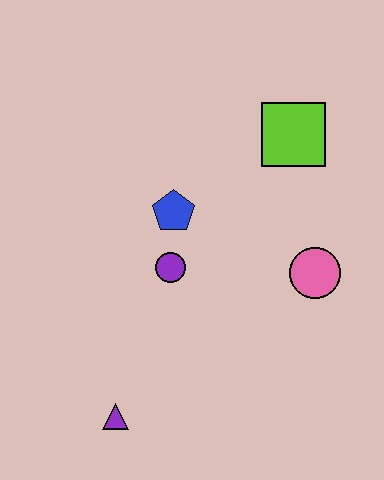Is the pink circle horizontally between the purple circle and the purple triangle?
No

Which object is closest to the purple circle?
The blue pentagon is closest to the purple circle.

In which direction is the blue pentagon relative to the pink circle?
The blue pentagon is to the left of the pink circle.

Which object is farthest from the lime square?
The purple triangle is farthest from the lime square.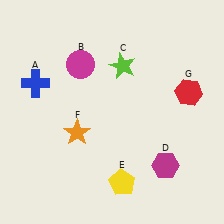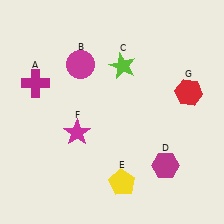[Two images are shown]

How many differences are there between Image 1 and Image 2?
There are 2 differences between the two images.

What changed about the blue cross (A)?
In Image 1, A is blue. In Image 2, it changed to magenta.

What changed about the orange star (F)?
In Image 1, F is orange. In Image 2, it changed to magenta.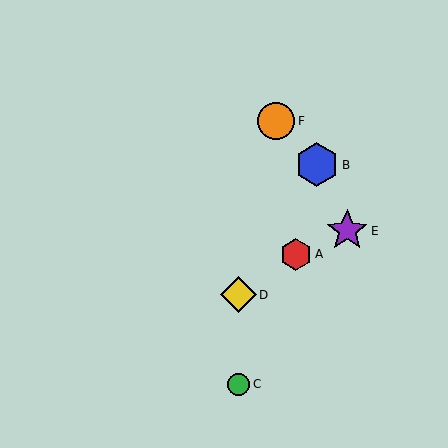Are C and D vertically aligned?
Yes, both are at x≈239.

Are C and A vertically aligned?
No, C is at x≈239 and A is at x≈296.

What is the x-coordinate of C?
Object C is at x≈239.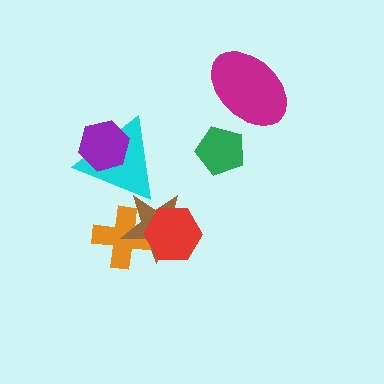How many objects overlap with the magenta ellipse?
0 objects overlap with the magenta ellipse.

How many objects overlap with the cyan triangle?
2 objects overlap with the cyan triangle.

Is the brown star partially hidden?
Yes, it is partially covered by another shape.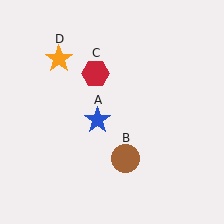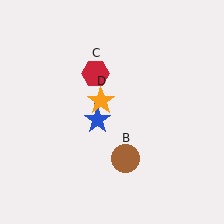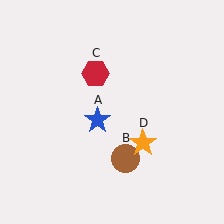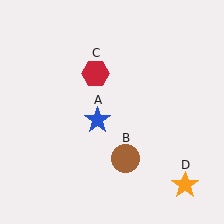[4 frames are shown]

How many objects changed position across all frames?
1 object changed position: orange star (object D).